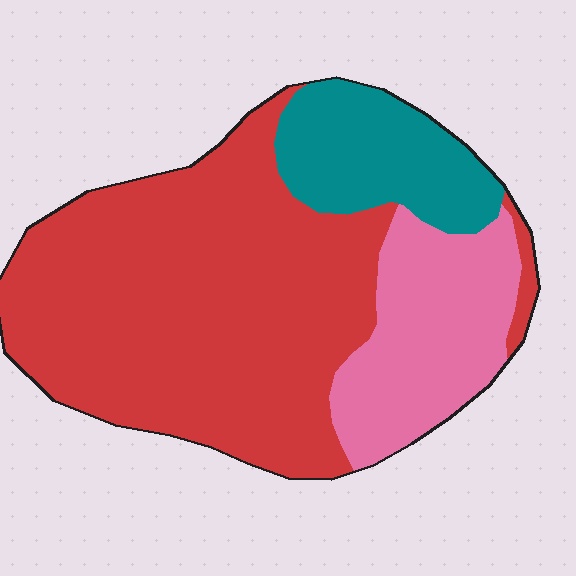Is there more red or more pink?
Red.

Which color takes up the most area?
Red, at roughly 65%.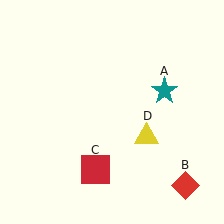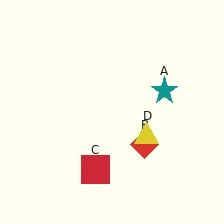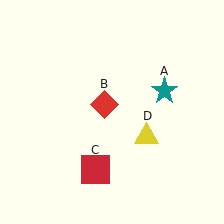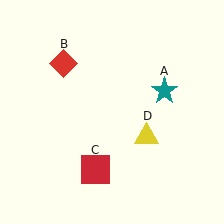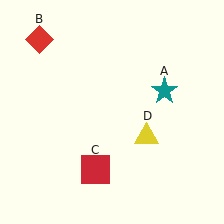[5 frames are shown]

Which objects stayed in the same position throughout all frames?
Teal star (object A) and red square (object C) and yellow triangle (object D) remained stationary.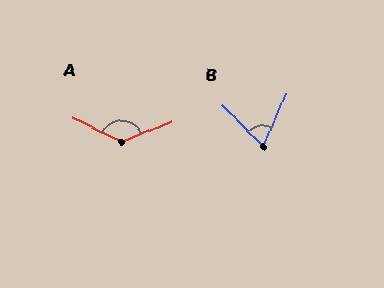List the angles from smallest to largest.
B (68°), A (132°).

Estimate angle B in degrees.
Approximately 68 degrees.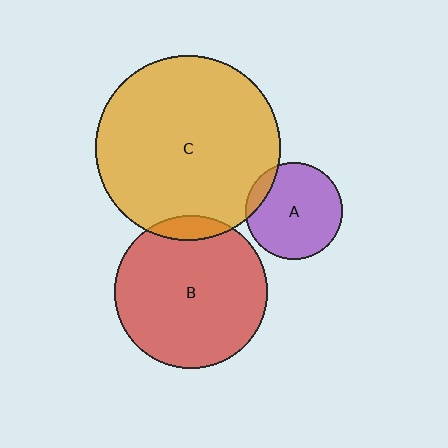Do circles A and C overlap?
Yes.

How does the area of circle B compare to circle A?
Approximately 2.5 times.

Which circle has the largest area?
Circle C (orange).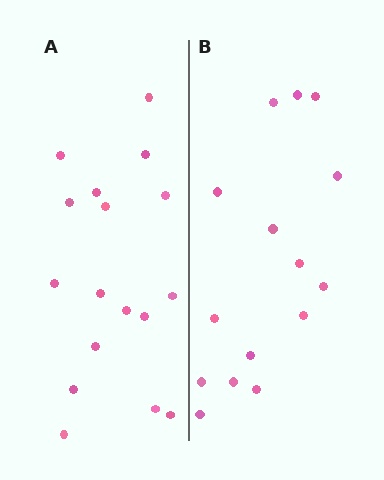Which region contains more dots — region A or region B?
Region A (the left region) has more dots.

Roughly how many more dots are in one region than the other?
Region A has just a few more — roughly 2 or 3 more dots than region B.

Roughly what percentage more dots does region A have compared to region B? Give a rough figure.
About 15% more.